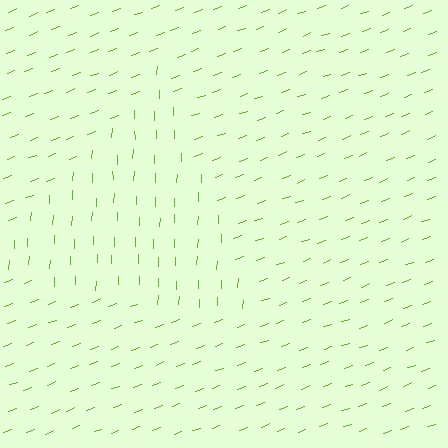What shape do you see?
I see a triangle.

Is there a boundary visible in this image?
Yes, there is a texture boundary formed by a change in line orientation.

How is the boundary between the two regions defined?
The boundary is defined purely by a change in line orientation (approximately 67 degrees difference). All lines are the same color and thickness.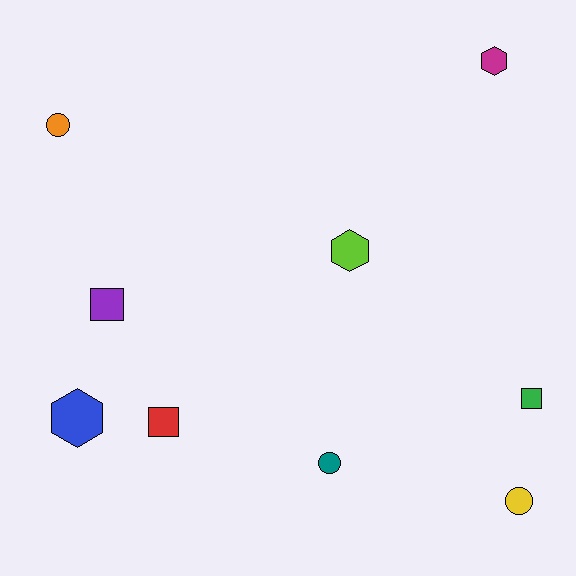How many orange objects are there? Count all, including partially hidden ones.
There is 1 orange object.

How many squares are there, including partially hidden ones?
There are 3 squares.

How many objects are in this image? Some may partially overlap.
There are 9 objects.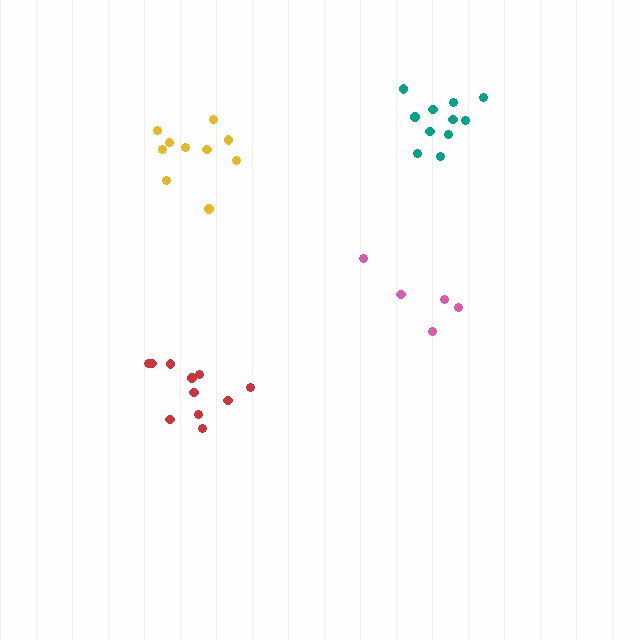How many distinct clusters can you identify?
There are 4 distinct clusters.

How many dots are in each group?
Group 1: 11 dots, Group 2: 5 dots, Group 3: 10 dots, Group 4: 11 dots (37 total).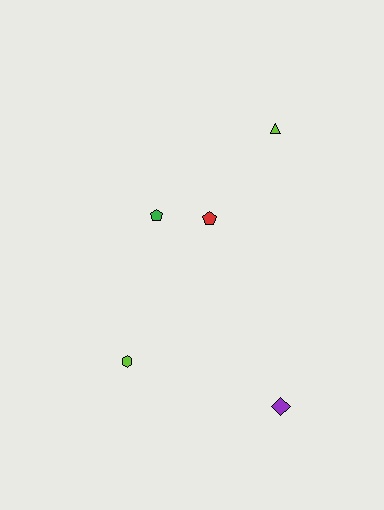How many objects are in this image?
There are 5 objects.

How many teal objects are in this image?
There are no teal objects.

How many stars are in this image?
There are no stars.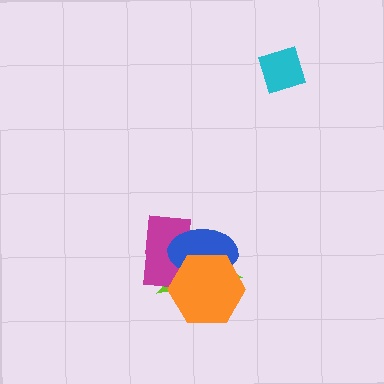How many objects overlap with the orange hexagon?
3 objects overlap with the orange hexagon.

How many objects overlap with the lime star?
3 objects overlap with the lime star.